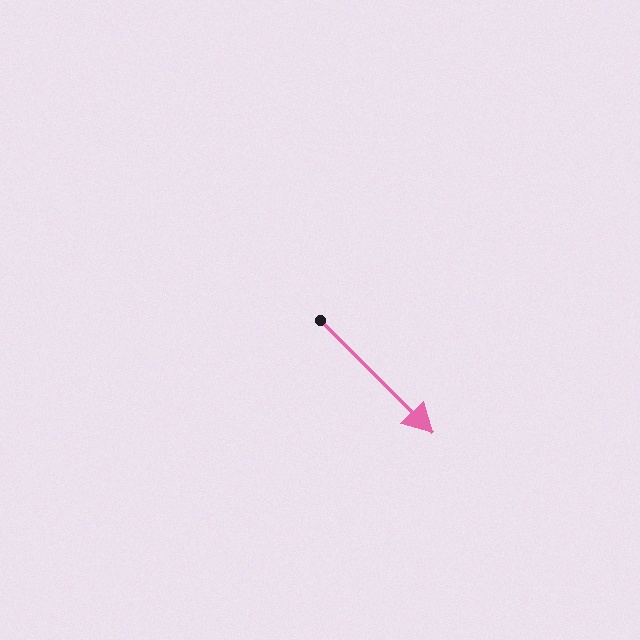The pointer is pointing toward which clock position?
Roughly 5 o'clock.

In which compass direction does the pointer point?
Southeast.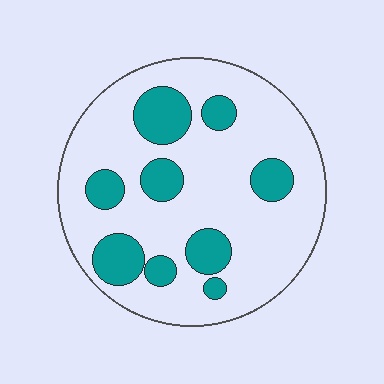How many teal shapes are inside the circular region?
9.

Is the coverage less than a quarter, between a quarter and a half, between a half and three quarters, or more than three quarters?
Less than a quarter.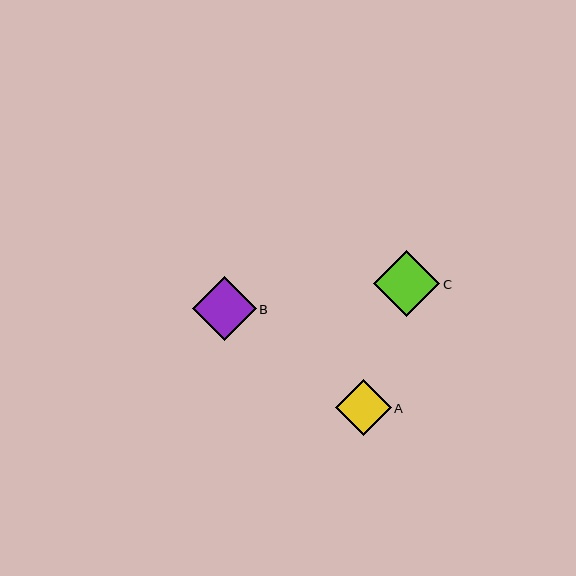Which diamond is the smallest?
Diamond A is the smallest with a size of approximately 56 pixels.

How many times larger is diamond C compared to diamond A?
Diamond C is approximately 1.2 times the size of diamond A.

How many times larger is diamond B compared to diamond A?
Diamond B is approximately 1.1 times the size of diamond A.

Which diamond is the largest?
Diamond C is the largest with a size of approximately 66 pixels.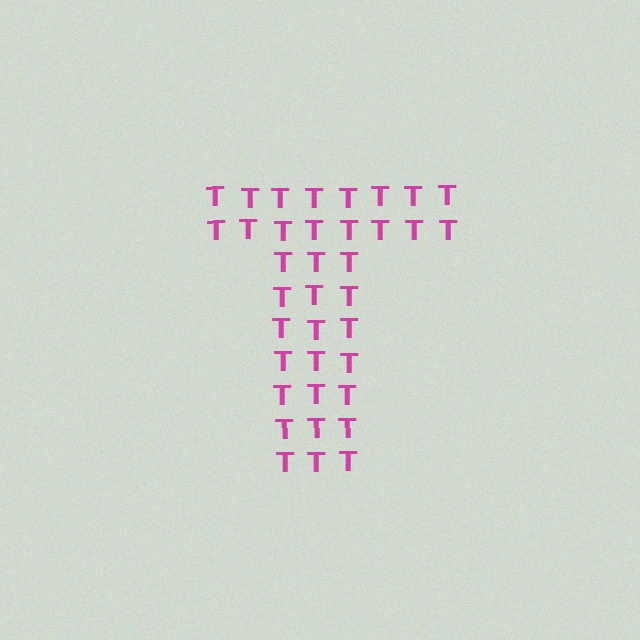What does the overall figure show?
The overall figure shows the letter T.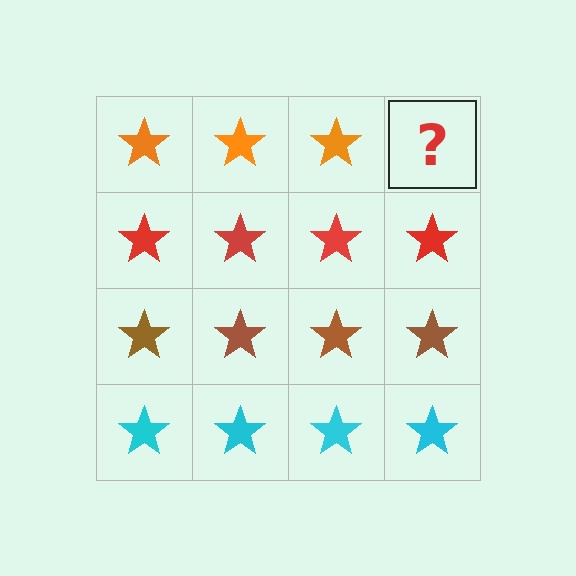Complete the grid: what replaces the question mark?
The question mark should be replaced with an orange star.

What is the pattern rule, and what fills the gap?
The rule is that each row has a consistent color. The gap should be filled with an orange star.